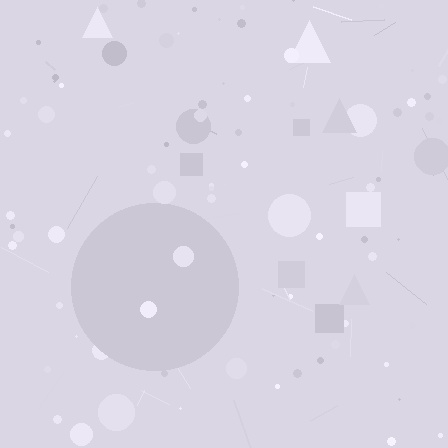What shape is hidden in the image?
A circle is hidden in the image.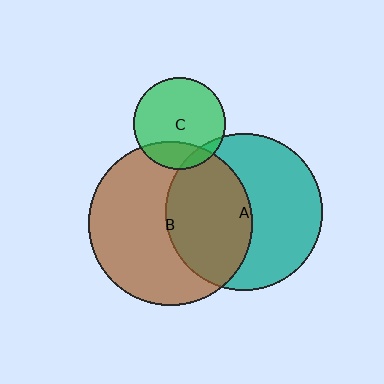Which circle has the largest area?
Circle B (brown).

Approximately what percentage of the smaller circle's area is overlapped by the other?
Approximately 45%.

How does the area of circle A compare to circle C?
Approximately 2.9 times.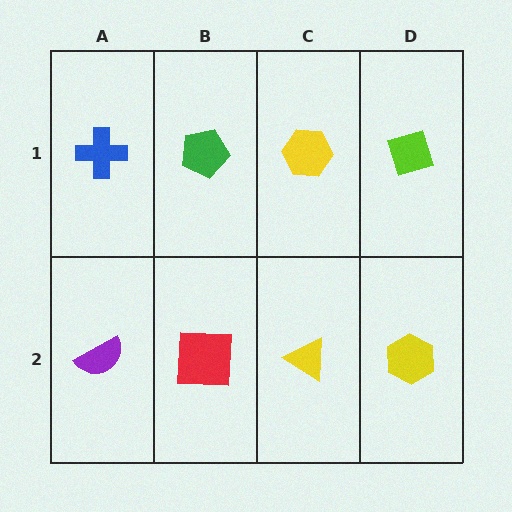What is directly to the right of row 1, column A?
A green pentagon.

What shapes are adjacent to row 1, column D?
A yellow hexagon (row 2, column D), a yellow hexagon (row 1, column C).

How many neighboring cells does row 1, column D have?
2.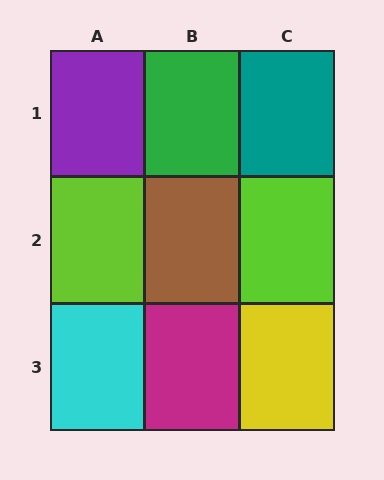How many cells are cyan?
1 cell is cyan.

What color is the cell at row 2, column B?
Brown.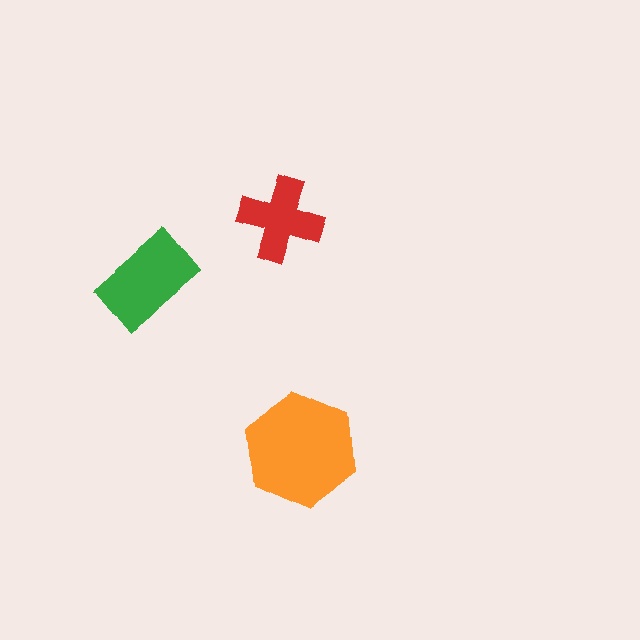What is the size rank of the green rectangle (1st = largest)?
2nd.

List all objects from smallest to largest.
The red cross, the green rectangle, the orange hexagon.